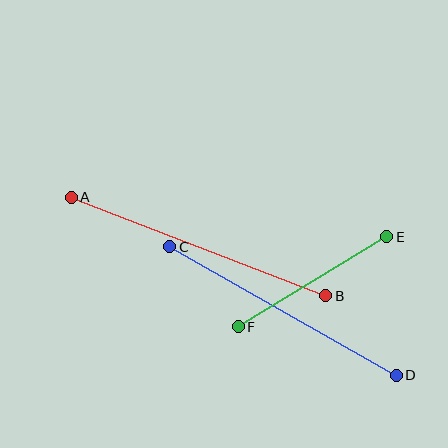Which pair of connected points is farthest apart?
Points A and B are farthest apart.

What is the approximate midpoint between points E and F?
The midpoint is at approximately (312, 282) pixels.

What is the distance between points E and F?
The distance is approximately 174 pixels.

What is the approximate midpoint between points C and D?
The midpoint is at approximately (283, 311) pixels.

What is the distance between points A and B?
The distance is approximately 273 pixels.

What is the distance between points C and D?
The distance is approximately 260 pixels.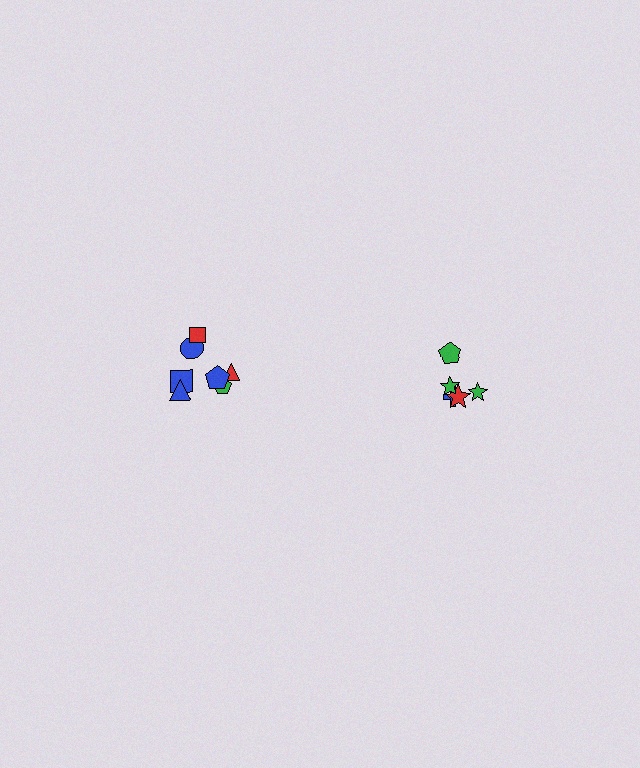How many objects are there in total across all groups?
There are 12 objects.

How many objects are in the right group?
There are 5 objects.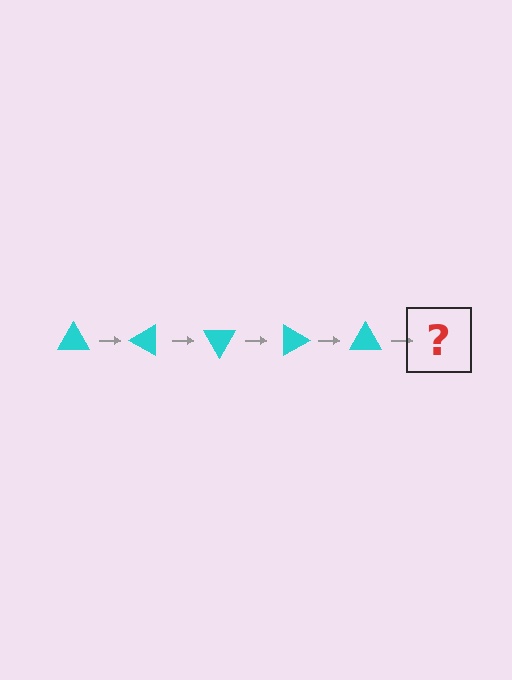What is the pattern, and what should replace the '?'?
The pattern is that the triangle rotates 30 degrees each step. The '?' should be a cyan triangle rotated 150 degrees.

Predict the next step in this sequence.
The next step is a cyan triangle rotated 150 degrees.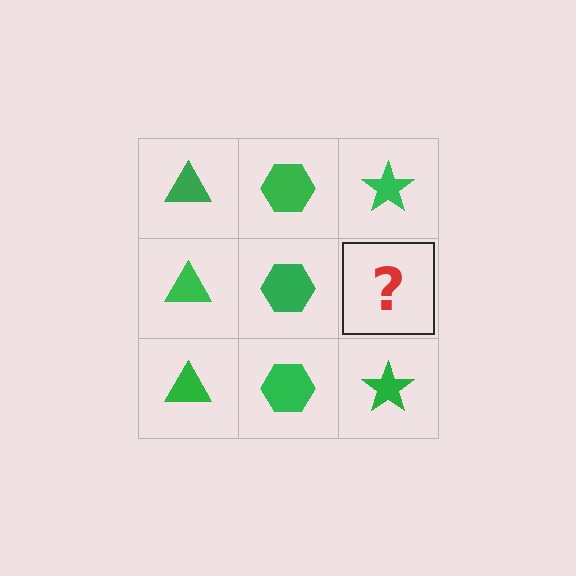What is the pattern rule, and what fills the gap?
The rule is that each column has a consistent shape. The gap should be filled with a green star.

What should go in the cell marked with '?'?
The missing cell should contain a green star.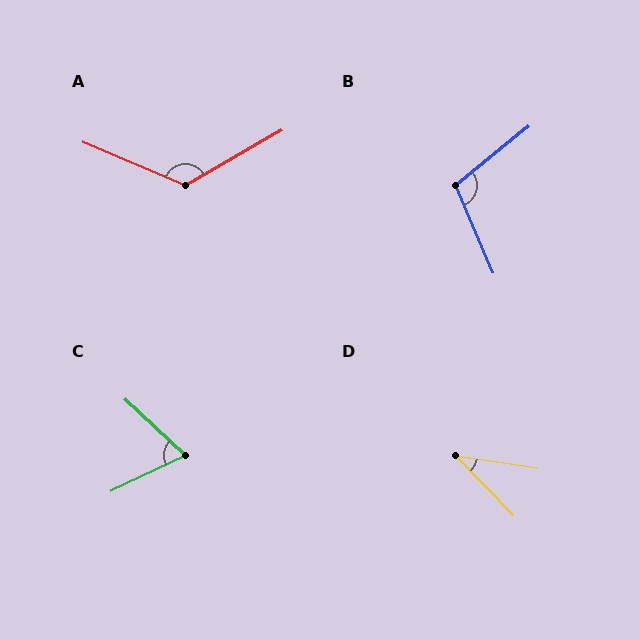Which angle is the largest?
A, at approximately 127 degrees.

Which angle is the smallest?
D, at approximately 37 degrees.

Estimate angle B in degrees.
Approximately 106 degrees.